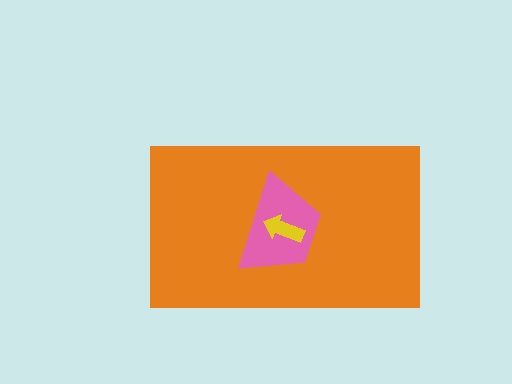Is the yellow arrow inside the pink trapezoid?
Yes.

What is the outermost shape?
The orange rectangle.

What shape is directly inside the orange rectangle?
The pink trapezoid.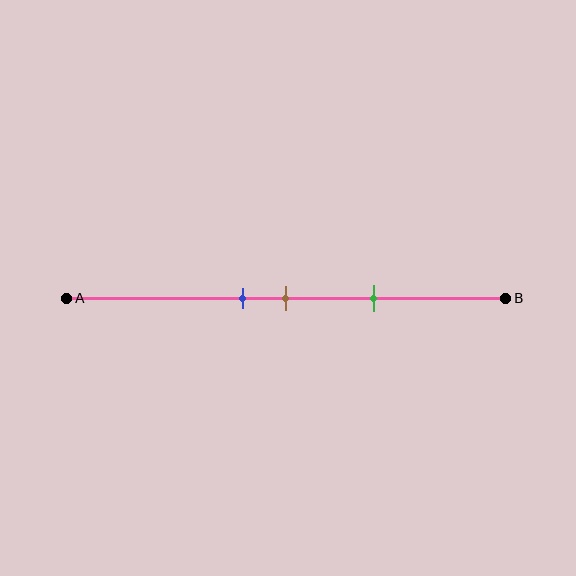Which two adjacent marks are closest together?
The blue and brown marks are the closest adjacent pair.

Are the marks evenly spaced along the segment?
Yes, the marks are approximately evenly spaced.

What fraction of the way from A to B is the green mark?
The green mark is approximately 70% (0.7) of the way from A to B.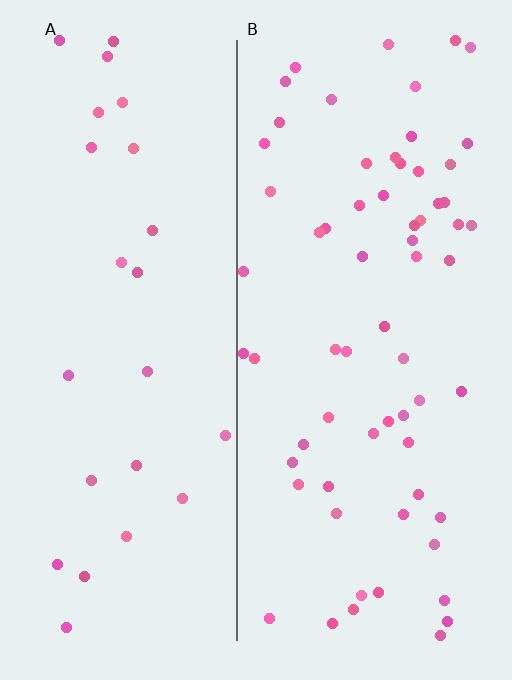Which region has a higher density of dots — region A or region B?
B (the right).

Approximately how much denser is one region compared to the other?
Approximately 2.6× — region B over region A.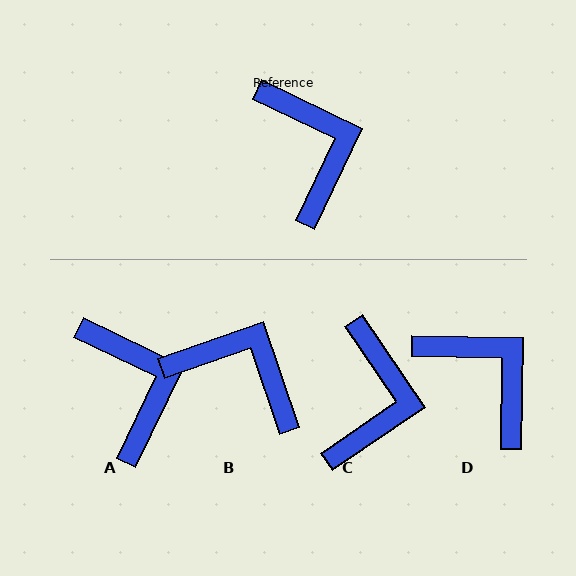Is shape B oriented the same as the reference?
No, it is off by about 45 degrees.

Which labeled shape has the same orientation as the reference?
A.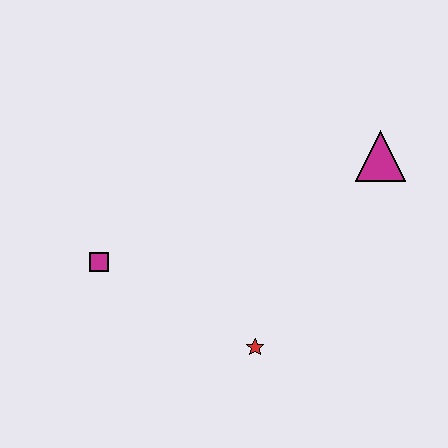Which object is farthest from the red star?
The magenta triangle is farthest from the red star.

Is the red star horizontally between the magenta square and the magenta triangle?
Yes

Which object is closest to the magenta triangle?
The red star is closest to the magenta triangle.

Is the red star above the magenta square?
No